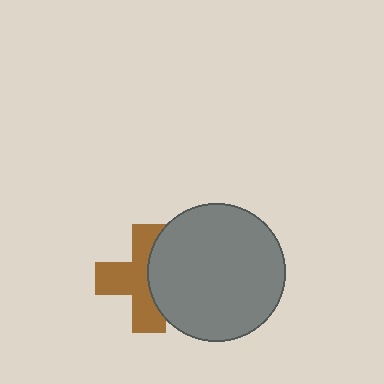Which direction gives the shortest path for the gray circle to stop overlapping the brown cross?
Moving right gives the shortest separation.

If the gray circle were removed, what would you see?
You would see the complete brown cross.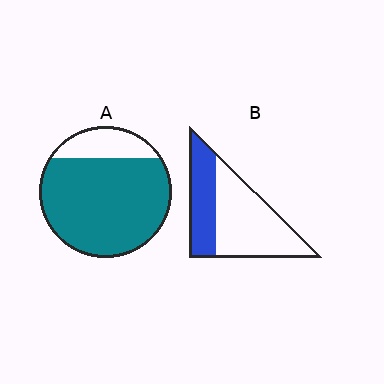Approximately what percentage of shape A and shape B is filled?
A is approximately 80% and B is approximately 35%.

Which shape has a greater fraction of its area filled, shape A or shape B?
Shape A.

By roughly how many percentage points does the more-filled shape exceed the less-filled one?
By roughly 45 percentage points (A over B).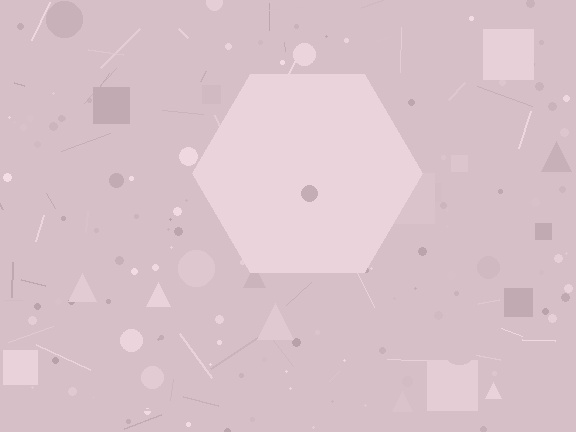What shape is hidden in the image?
A hexagon is hidden in the image.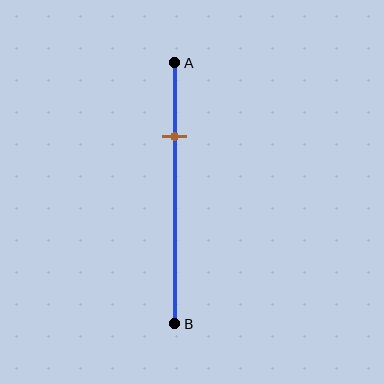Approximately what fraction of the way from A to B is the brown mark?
The brown mark is approximately 30% of the way from A to B.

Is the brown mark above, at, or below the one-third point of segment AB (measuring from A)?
The brown mark is above the one-third point of segment AB.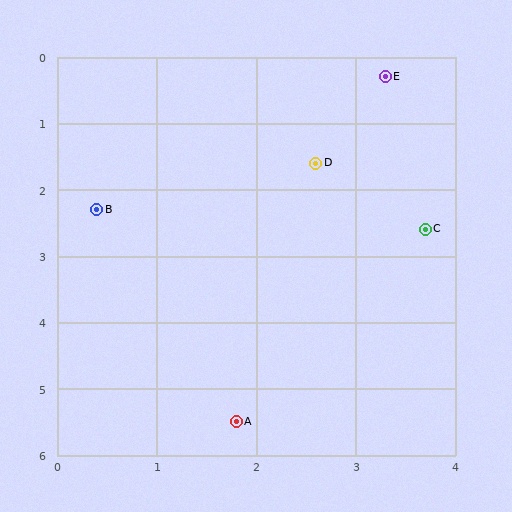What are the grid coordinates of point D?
Point D is at approximately (2.6, 1.6).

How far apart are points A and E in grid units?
Points A and E are about 5.4 grid units apart.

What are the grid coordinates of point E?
Point E is at approximately (3.3, 0.3).